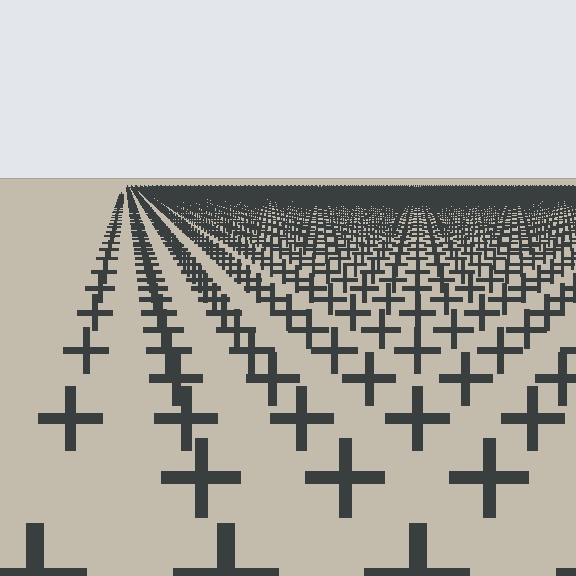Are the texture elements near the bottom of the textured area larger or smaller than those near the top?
Larger. Near the bottom, elements are closer to the viewer and appear at a bigger on-screen size.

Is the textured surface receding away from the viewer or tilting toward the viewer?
The surface is receding away from the viewer. Texture elements get smaller and denser toward the top.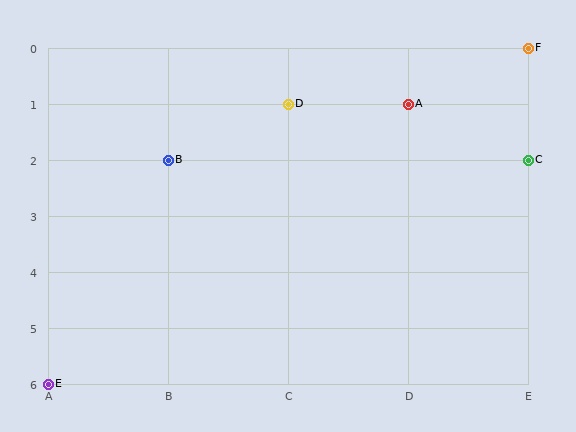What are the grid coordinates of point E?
Point E is at grid coordinates (A, 6).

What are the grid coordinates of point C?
Point C is at grid coordinates (E, 2).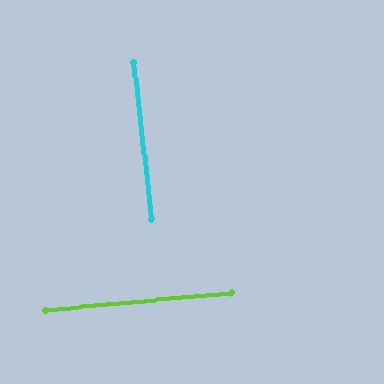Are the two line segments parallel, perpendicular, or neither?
Perpendicular — they meet at approximately 89°.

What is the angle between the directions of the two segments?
Approximately 89 degrees.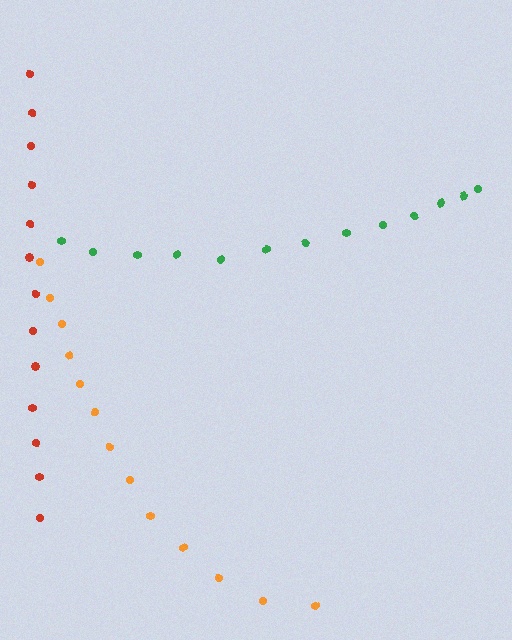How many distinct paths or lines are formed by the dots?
There are 3 distinct paths.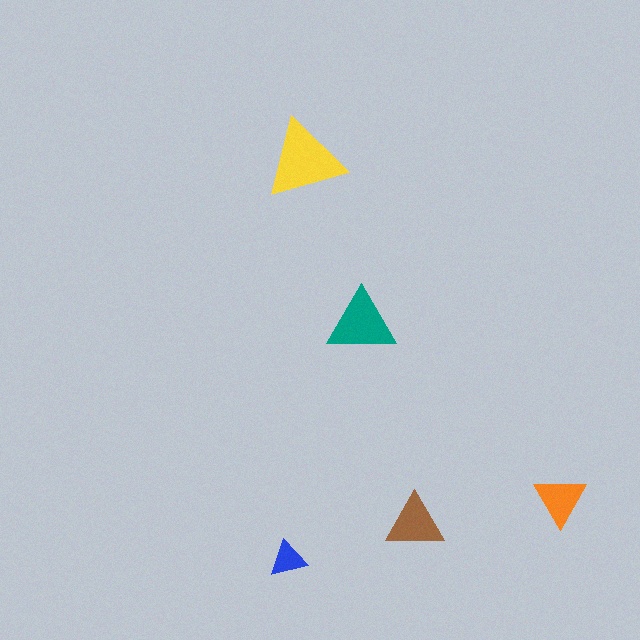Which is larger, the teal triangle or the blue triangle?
The teal one.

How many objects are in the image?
There are 5 objects in the image.